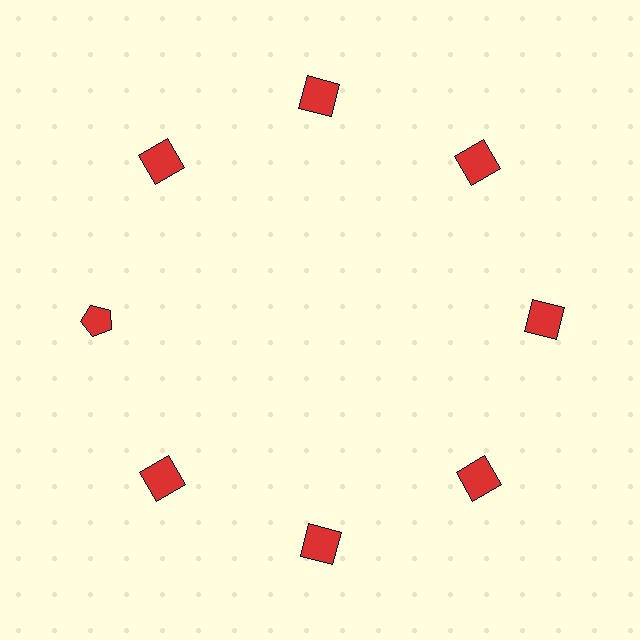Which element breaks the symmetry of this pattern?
The red pentagon at roughly the 9 o'clock position breaks the symmetry. All other shapes are red squares.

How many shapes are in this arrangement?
There are 8 shapes arranged in a ring pattern.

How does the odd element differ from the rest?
It has a different shape: pentagon instead of square.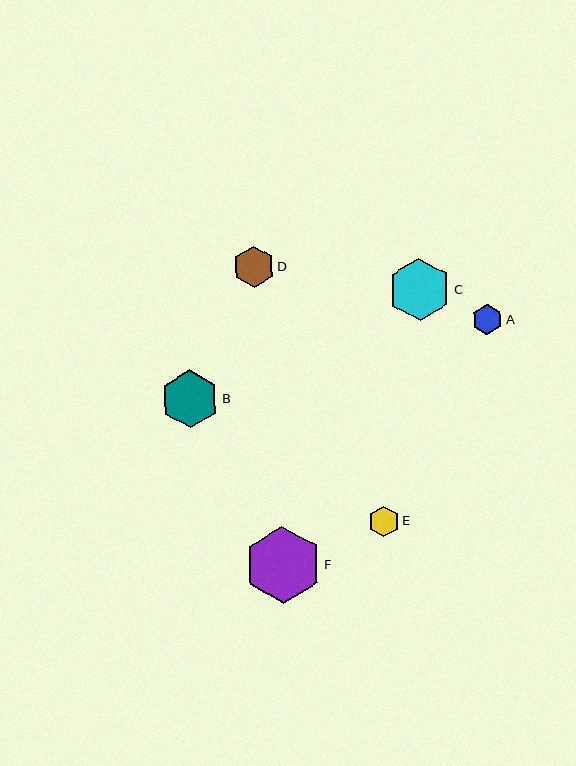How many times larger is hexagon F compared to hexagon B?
Hexagon F is approximately 1.3 times the size of hexagon B.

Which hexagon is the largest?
Hexagon F is the largest with a size of approximately 77 pixels.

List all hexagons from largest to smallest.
From largest to smallest: F, C, B, D, E, A.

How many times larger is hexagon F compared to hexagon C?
Hexagon F is approximately 1.2 times the size of hexagon C.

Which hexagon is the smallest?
Hexagon A is the smallest with a size of approximately 31 pixels.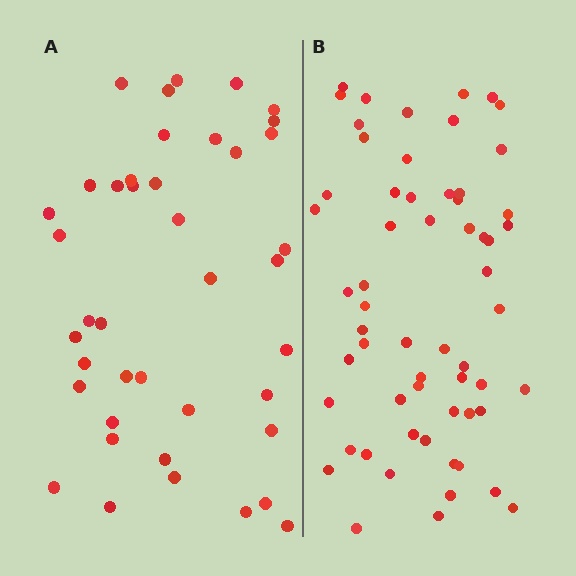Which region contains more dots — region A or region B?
Region B (the right region) has more dots.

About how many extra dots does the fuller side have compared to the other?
Region B has approximately 20 more dots than region A.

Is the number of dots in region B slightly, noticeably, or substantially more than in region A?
Region B has substantially more. The ratio is roughly 1.5 to 1.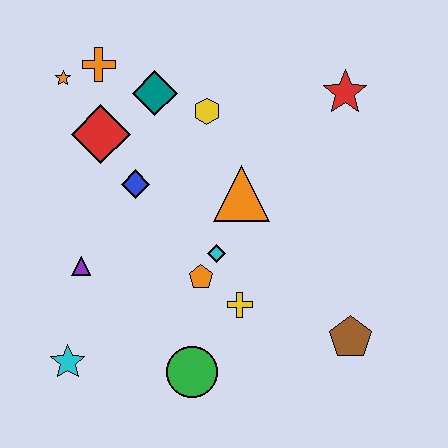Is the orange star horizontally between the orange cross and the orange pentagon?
No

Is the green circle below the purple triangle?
Yes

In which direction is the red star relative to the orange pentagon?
The red star is above the orange pentagon.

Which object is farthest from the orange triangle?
The cyan star is farthest from the orange triangle.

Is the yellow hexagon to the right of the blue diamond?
Yes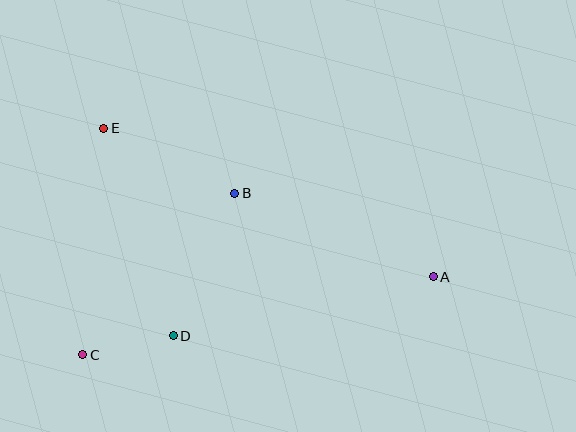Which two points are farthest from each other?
Points A and E are farthest from each other.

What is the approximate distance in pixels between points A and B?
The distance between A and B is approximately 215 pixels.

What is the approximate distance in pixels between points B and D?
The distance between B and D is approximately 155 pixels.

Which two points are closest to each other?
Points C and D are closest to each other.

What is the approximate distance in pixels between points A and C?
The distance between A and C is approximately 359 pixels.